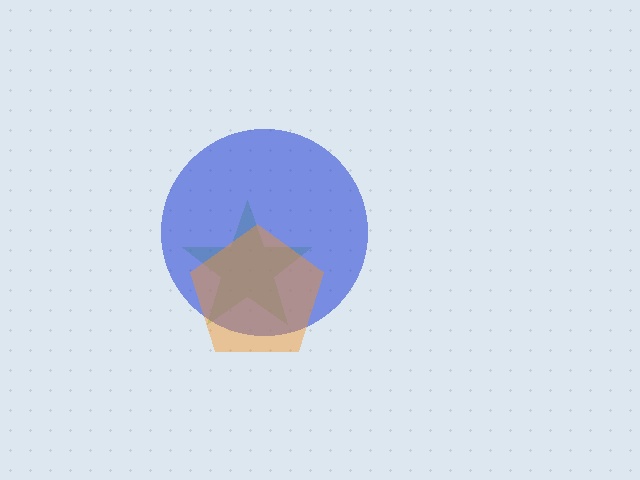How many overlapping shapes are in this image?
There are 3 overlapping shapes in the image.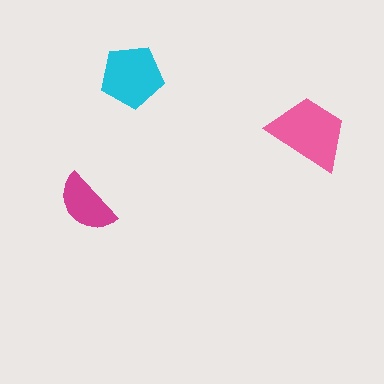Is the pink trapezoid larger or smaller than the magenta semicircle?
Larger.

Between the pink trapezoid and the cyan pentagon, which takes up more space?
The pink trapezoid.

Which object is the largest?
The pink trapezoid.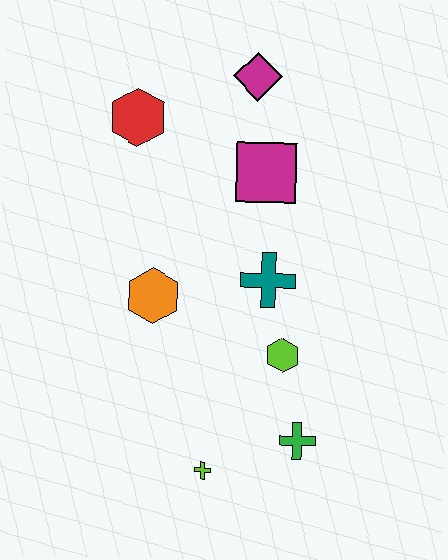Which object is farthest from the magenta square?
The lime cross is farthest from the magenta square.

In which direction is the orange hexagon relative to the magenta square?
The orange hexagon is below the magenta square.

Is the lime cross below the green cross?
Yes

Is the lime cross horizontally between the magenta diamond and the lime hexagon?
No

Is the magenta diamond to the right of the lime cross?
Yes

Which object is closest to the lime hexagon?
The teal cross is closest to the lime hexagon.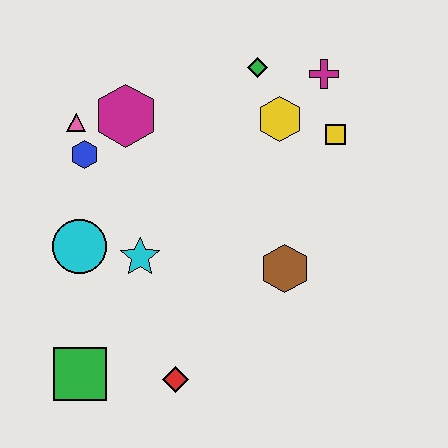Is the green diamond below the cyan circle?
No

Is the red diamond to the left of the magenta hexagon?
No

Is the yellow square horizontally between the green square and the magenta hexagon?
No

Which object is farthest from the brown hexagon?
The pink triangle is farthest from the brown hexagon.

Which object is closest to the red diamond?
The green square is closest to the red diamond.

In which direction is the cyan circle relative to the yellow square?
The cyan circle is to the left of the yellow square.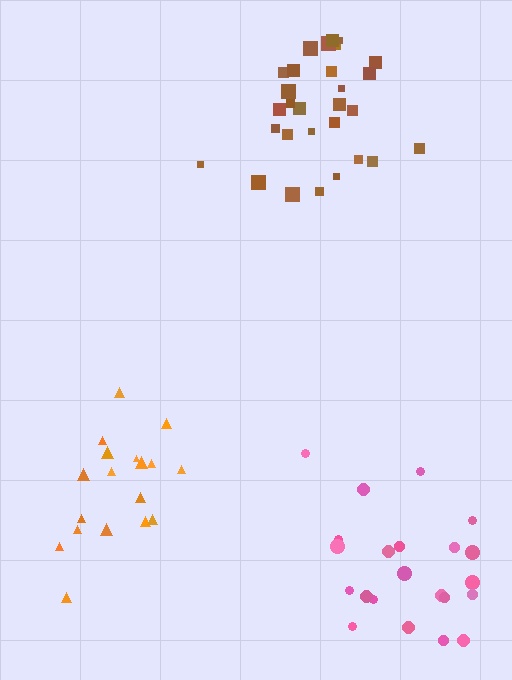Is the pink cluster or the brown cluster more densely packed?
Brown.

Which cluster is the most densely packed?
Brown.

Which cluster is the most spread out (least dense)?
Pink.